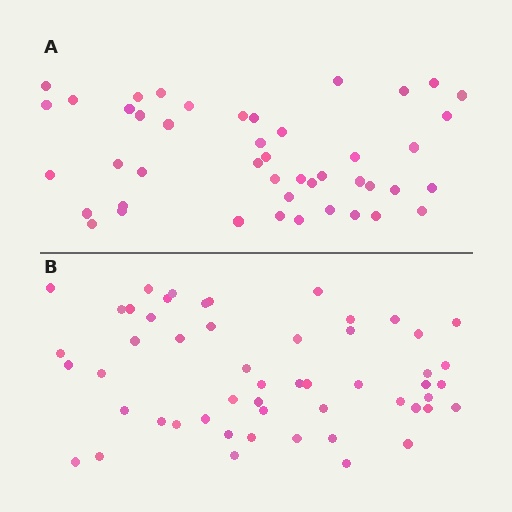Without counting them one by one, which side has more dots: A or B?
Region B (the bottom region) has more dots.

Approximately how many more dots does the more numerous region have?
Region B has roughly 8 or so more dots than region A.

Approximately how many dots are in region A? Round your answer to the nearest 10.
About 40 dots. (The exact count is 45, which rounds to 40.)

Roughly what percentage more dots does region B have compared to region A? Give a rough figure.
About 20% more.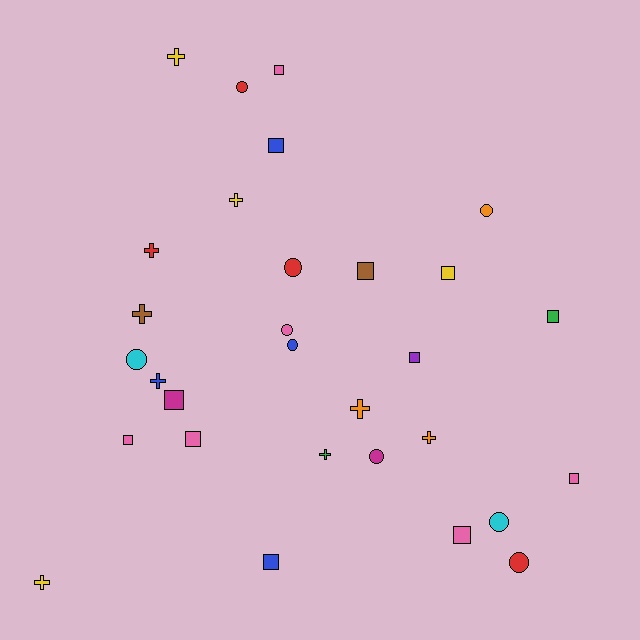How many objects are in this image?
There are 30 objects.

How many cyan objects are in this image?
There are 2 cyan objects.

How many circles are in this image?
There are 9 circles.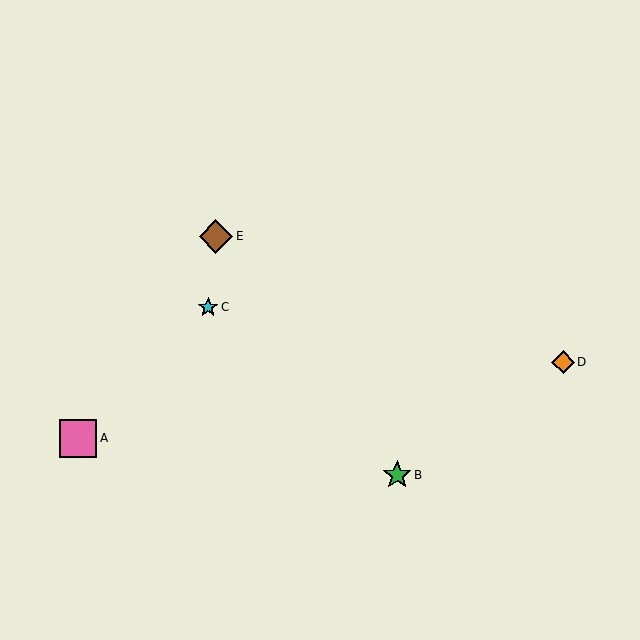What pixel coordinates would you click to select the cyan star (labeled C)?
Click at (208, 307) to select the cyan star C.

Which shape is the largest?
The pink square (labeled A) is the largest.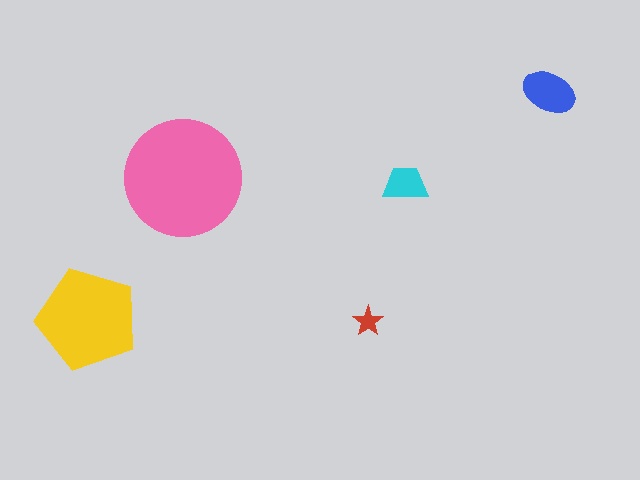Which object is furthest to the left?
The yellow pentagon is leftmost.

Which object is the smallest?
The red star.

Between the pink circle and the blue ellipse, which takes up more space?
The pink circle.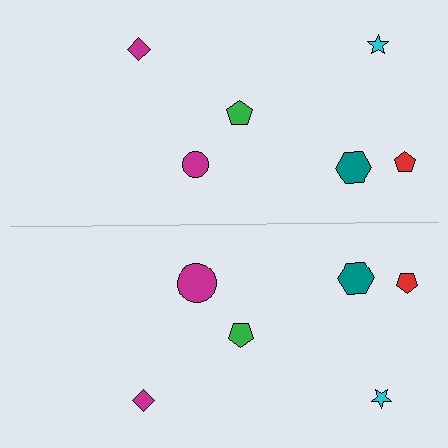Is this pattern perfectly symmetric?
No, the pattern is not perfectly symmetric. The magenta circle on the bottom side has a different size than its mirror counterpart.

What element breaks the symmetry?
The magenta circle on the bottom side has a different size than its mirror counterpart.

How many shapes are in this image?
There are 12 shapes in this image.